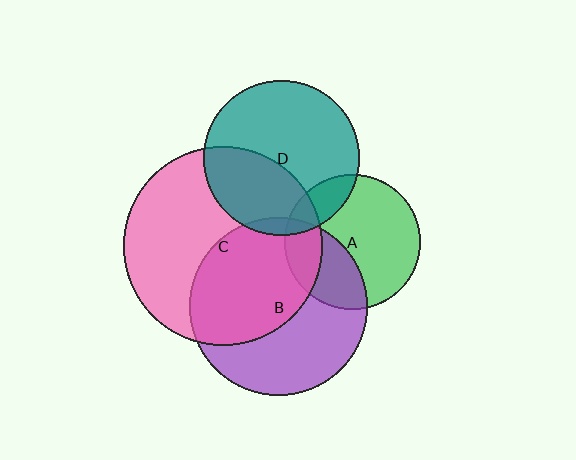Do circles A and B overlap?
Yes.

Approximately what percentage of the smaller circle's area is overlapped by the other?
Approximately 35%.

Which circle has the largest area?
Circle C (pink).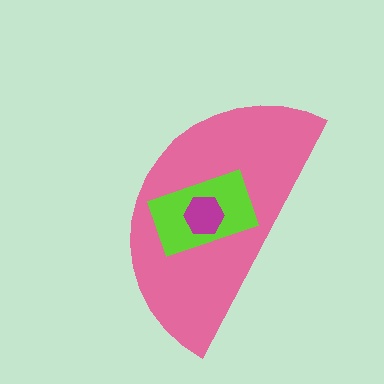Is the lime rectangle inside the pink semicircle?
Yes.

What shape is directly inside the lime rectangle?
The magenta hexagon.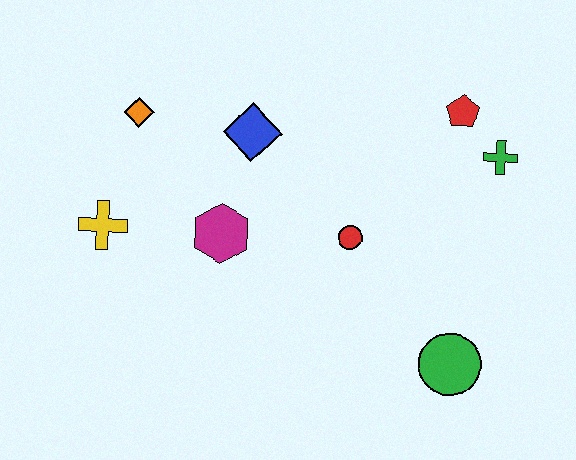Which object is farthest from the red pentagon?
The yellow cross is farthest from the red pentagon.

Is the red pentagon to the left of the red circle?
No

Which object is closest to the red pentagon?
The green cross is closest to the red pentagon.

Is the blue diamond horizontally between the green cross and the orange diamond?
Yes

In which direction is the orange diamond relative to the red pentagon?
The orange diamond is to the left of the red pentagon.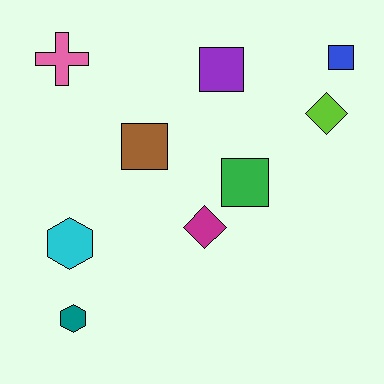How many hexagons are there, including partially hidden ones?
There are 2 hexagons.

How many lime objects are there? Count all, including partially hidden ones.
There is 1 lime object.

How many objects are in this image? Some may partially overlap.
There are 9 objects.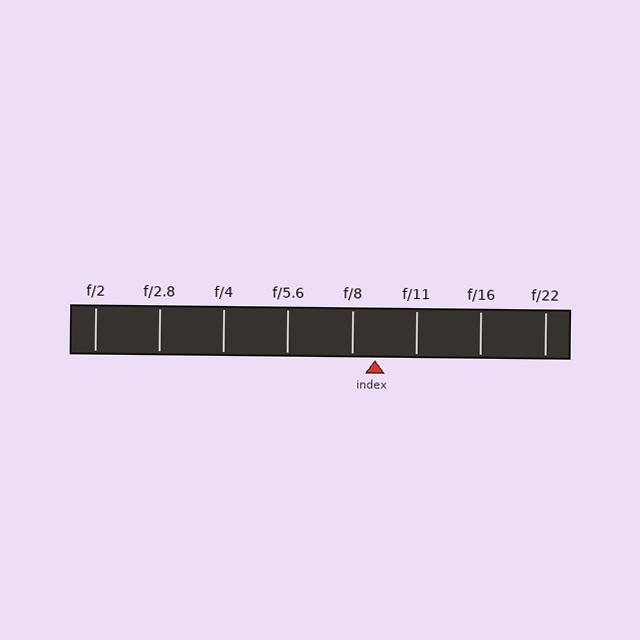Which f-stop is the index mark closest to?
The index mark is closest to f/8.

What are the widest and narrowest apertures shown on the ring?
The widest aperture shown is f/2 and the narrowest is f/22.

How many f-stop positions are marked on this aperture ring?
There are 8 f-stop positions marked.